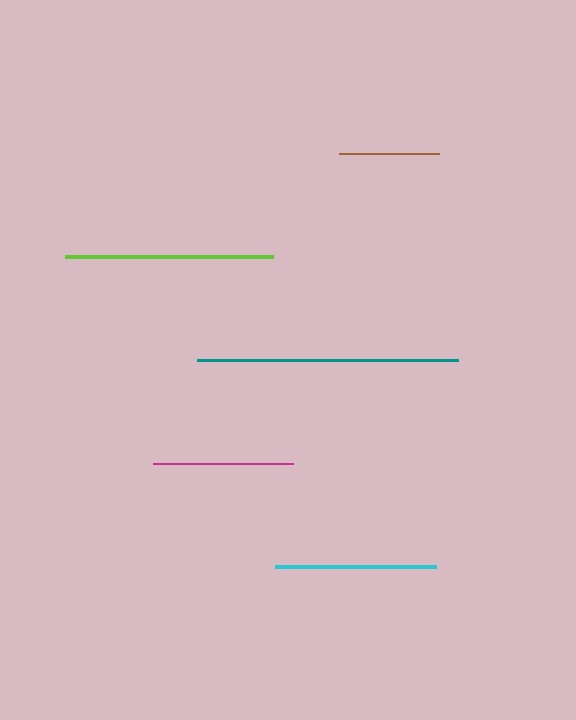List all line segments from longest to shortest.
From longest to shortest: teal, lime, cyan, magenta, brown.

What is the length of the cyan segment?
The cyan segment is approximately 161 pixels long.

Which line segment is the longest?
The teal line is the longest at approximately 260 pixels.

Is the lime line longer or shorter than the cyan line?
The lime line is longer than the cyan line.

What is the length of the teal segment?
The teal segment is approximately 260 pixels long.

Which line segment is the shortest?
The brown line is the shortest at approximately 100 pixels.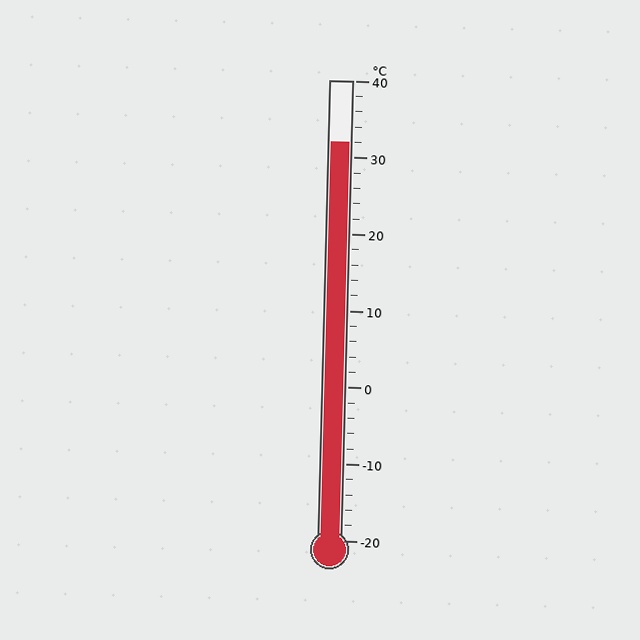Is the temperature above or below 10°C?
The temperature is above 10°C.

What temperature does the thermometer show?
The thermometer shows approximately 32°C.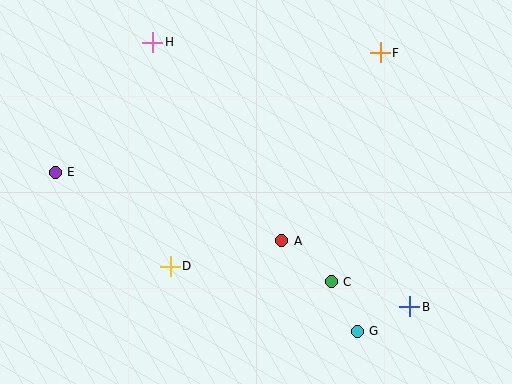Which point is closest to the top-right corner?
Point F is closest to the top-right corner.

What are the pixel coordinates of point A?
Point A is at (282, 241).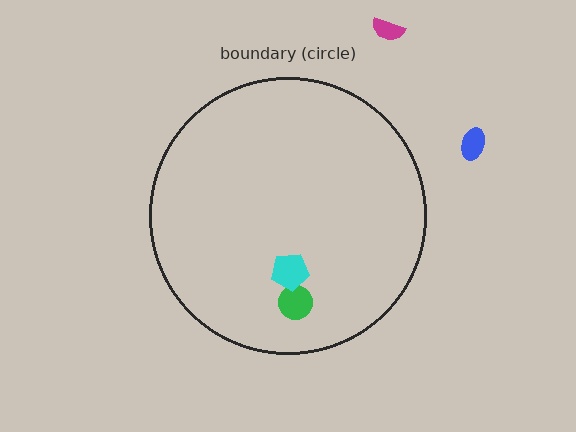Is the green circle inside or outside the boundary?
Inside.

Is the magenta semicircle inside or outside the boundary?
Outside.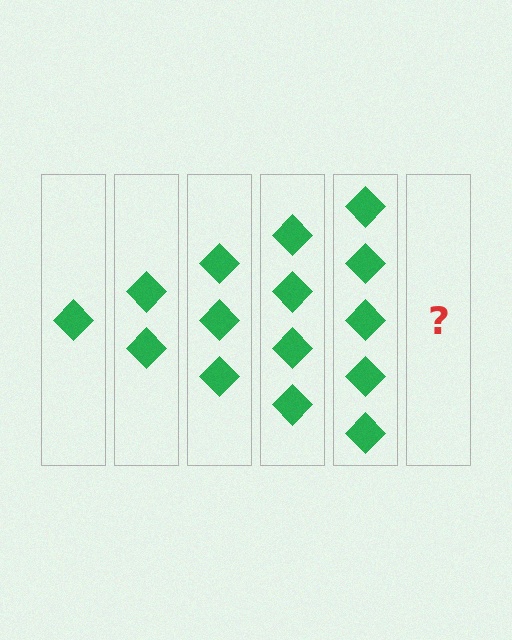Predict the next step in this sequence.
The next step is 6 diamonds.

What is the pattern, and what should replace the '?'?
The pattern is that each step adds one more diamond. The '?' should be 6 diamonds.